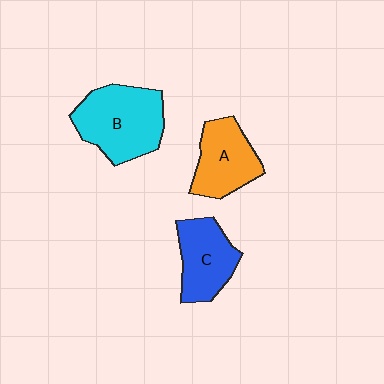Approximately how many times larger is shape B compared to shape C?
Approximately 1.4 times.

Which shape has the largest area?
Shape B (cyan).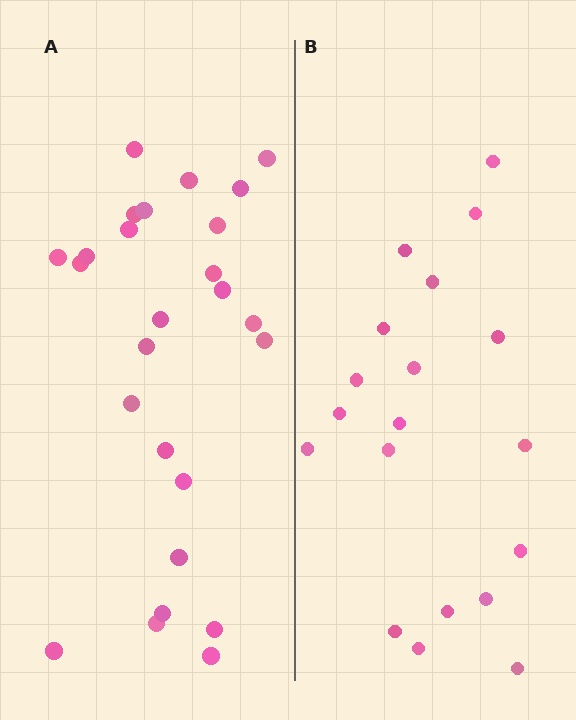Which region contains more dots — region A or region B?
Region A (the left region) has more dots.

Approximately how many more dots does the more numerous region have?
Region A has roughly 8 or so more dots than region B.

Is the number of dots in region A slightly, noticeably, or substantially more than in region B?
Region A has noticeably more, but not dramatically so. The ratio is roughly 1.4 to 1.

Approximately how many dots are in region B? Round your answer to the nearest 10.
About 20 dots. (The exact count is 19, which rounds to 20.)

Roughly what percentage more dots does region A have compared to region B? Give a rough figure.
About 35% more.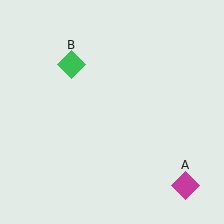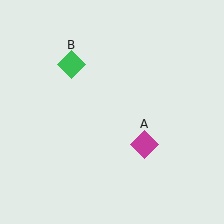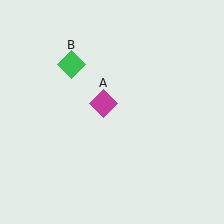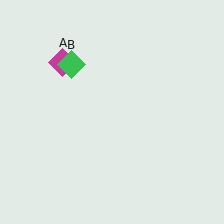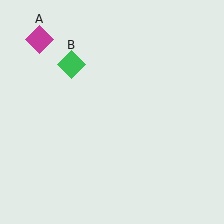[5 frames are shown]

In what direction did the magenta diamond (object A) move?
The magenta diamond (object A) moved up and to the left.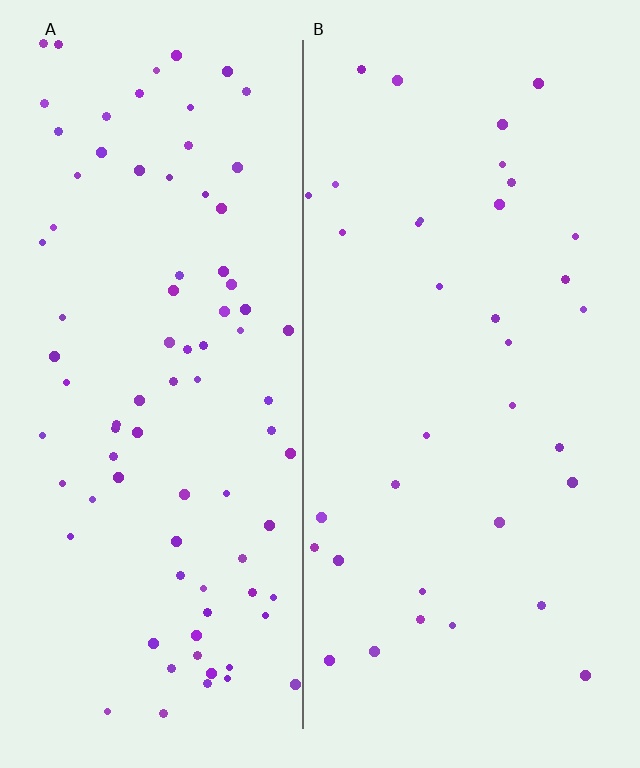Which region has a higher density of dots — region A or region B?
A (the left).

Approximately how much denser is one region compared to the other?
Approximately 2.4× — region A over region B.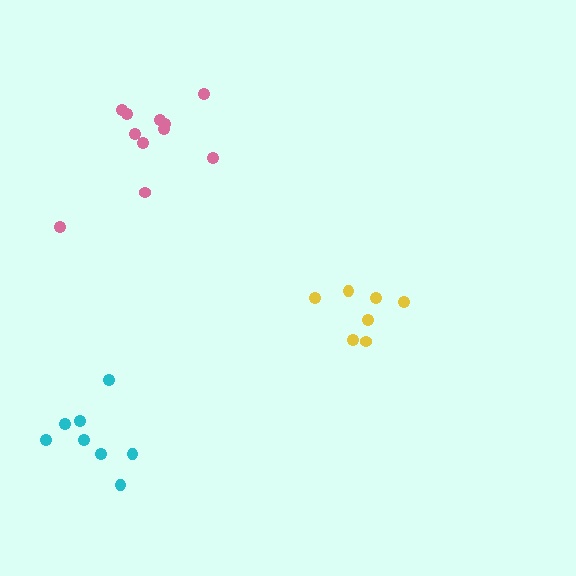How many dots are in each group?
Group 1: 8 dots, Group 2: 11 dots, Group 3: 7 dots (26 total).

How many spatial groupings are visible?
There are 3 spatial groupings.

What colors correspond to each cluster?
The clusters are colored: cyan, pink, yellow.